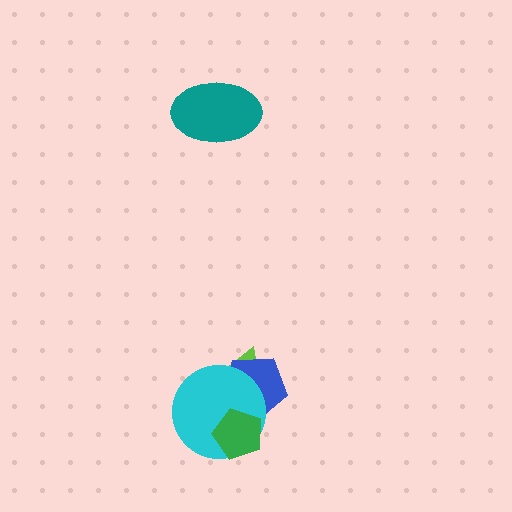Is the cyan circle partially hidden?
Yes, it is partially covered by another shape.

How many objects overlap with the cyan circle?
3 objects overlap with the cyan circle.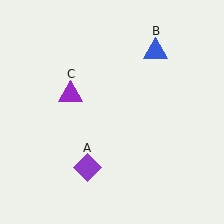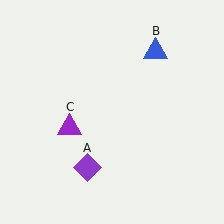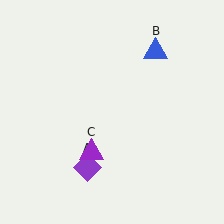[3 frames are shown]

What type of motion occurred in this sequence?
The purple triangle (object C) rotated counterclockwise around the center of the scene.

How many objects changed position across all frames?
1 object changed position: purple triangle (object C).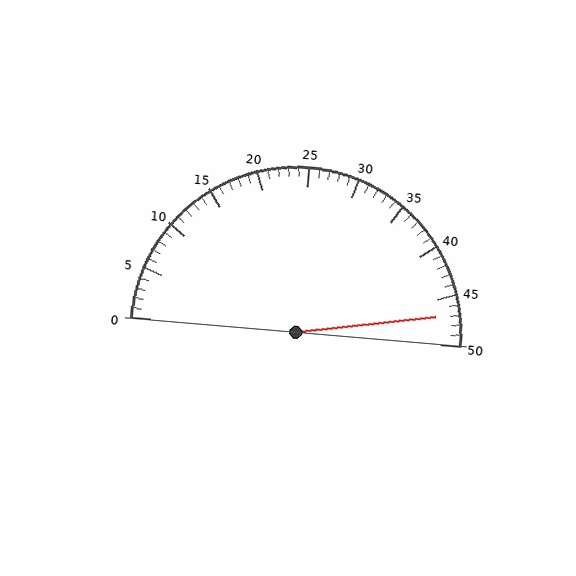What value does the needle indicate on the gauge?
The needle indicates approximately 47.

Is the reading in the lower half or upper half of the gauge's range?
The reading is in the upper half of the range (0 to 50).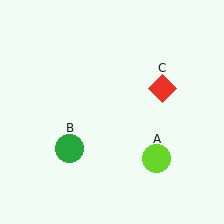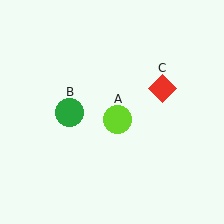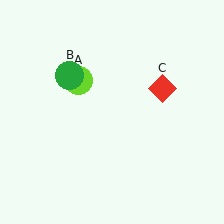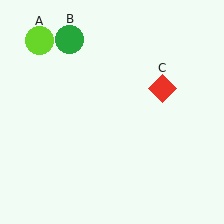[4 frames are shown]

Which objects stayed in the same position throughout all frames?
Red diamond (object C) remained stationary.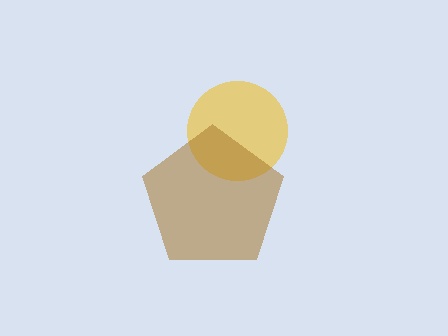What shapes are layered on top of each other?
The layered shapes are: a yellow circle, a brown pentagon.